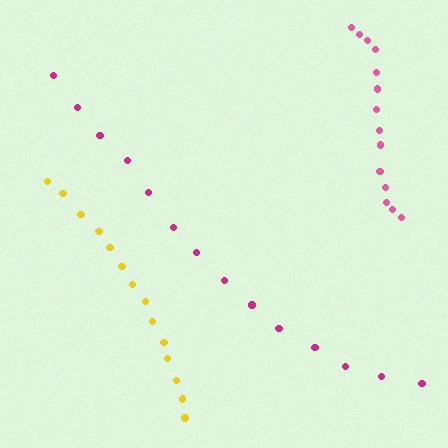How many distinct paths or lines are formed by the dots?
There are 3 distinct paths.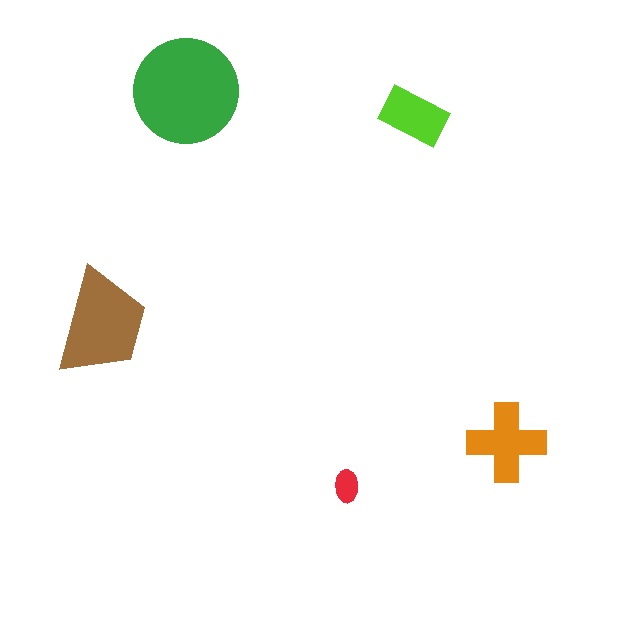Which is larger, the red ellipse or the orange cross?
The orange cross.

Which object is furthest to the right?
The orange cross is rightmost.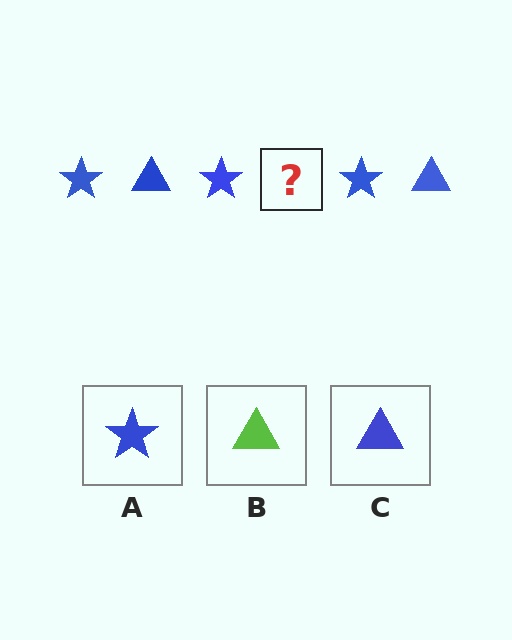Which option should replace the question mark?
Option C.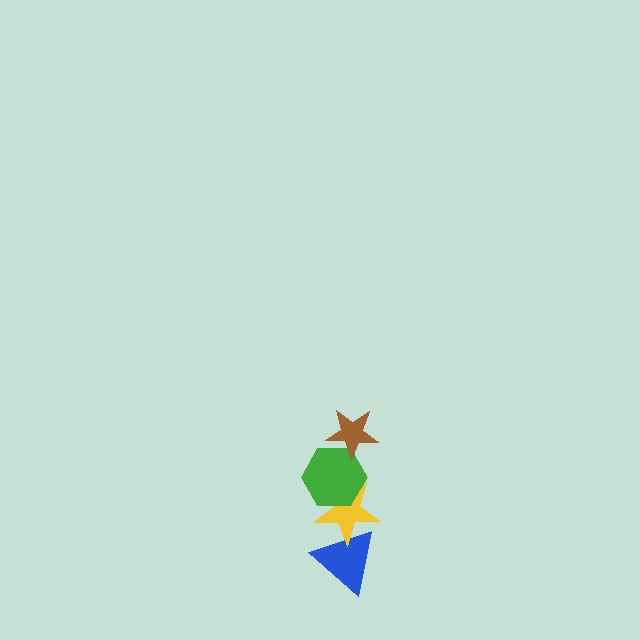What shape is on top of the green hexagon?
The brown star is on top of the green hexagon.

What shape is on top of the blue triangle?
The yellow star is on top of the blue triangle.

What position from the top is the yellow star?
The yellow star is 3rd from the top.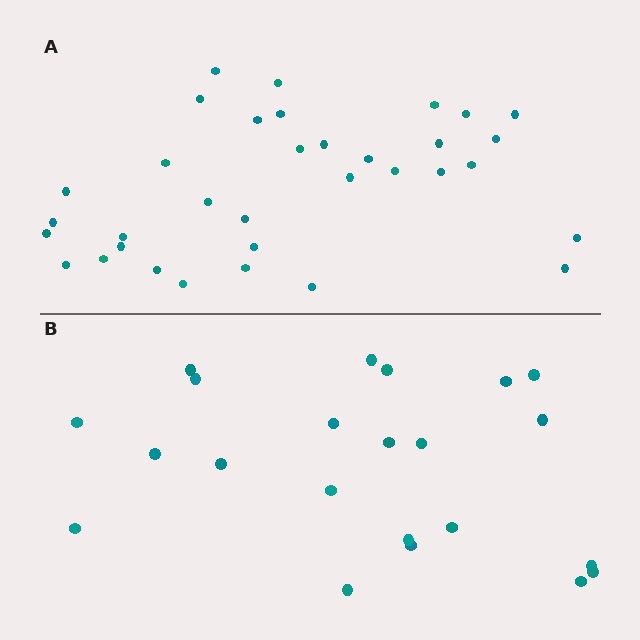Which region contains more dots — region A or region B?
Region A (the top region) has more dots.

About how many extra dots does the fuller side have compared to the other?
Region A has roughly 12 or so more dots than region B.